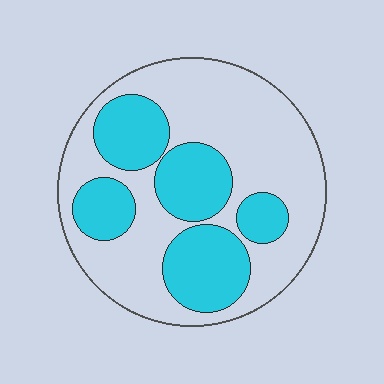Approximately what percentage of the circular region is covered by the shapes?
Approximately 35%.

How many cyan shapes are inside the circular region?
5.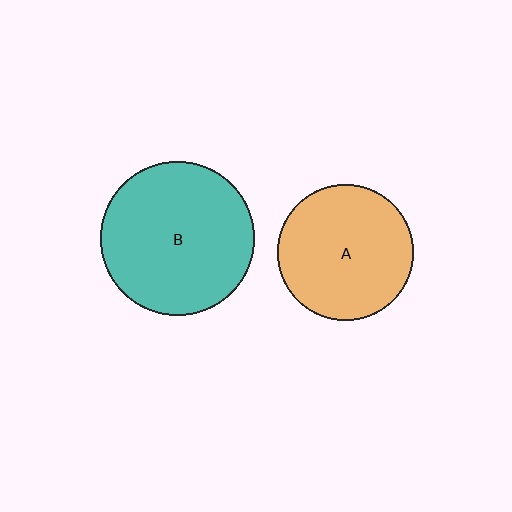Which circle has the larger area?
Circle B (teal).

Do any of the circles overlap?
No, none of the circles overlap.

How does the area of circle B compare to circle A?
Approximately 1.3 times.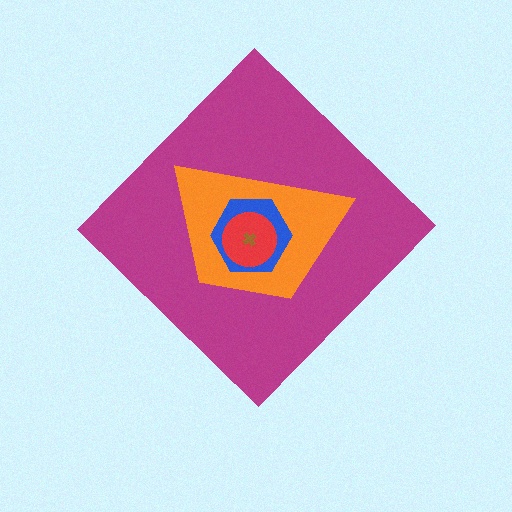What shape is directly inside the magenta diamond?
The orange trapezoid.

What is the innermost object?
The brown cross.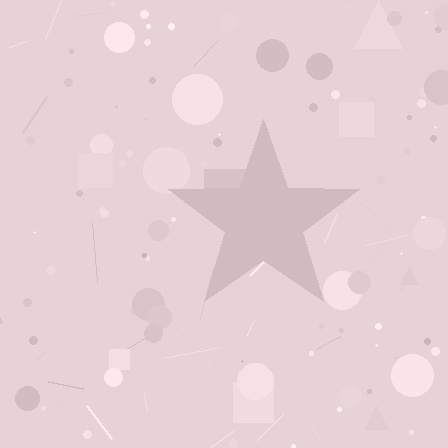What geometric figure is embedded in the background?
A star is embedded in the background.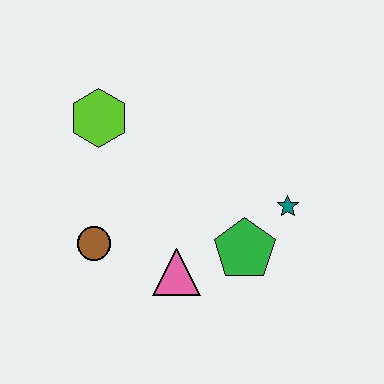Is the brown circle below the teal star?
Yes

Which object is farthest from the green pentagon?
The lime hexagon is farthest from the green pentagon.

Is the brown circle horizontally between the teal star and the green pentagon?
No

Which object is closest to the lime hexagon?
The brown circle is closest to the lime hexagon.